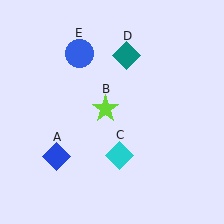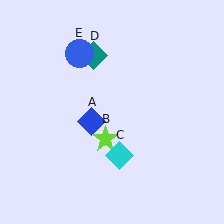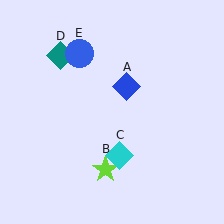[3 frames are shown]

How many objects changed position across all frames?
3 objects changed position: blue diamond (object A), lime star (object B), teal diamond (object D).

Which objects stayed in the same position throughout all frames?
Cyan diamond (object C) and blue circle (object E) remained stationary.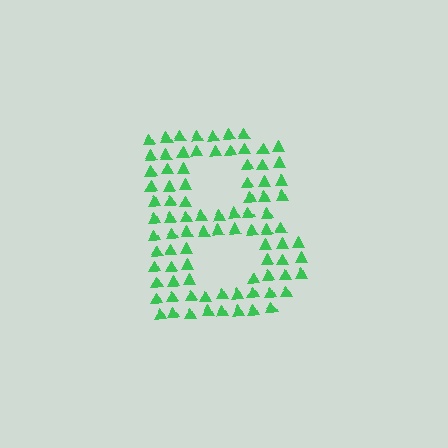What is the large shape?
The large shape is the letter B.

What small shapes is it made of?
It is made of small triangles.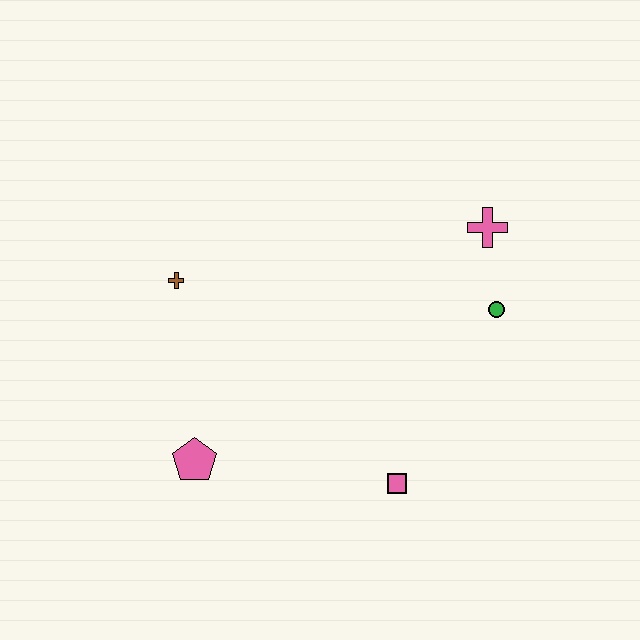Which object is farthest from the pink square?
The brown cross is farthest from the pink square.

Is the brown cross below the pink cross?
Yes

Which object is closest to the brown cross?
The pink pentagon is closest to the brown cross.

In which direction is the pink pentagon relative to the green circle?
The pink pentagon is to the left of the green circle.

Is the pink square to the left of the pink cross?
Yes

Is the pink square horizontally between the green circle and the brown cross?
Yes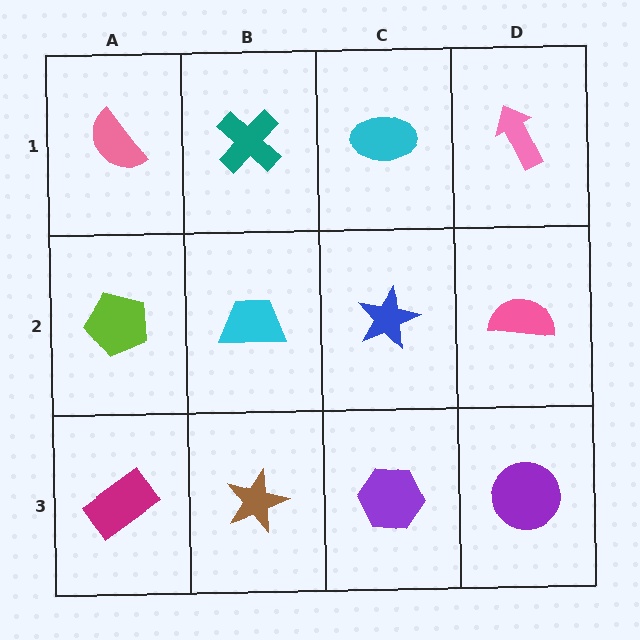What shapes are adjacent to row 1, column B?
A cyan trapezoid (row 2, column B), a pink semicircle (row 1, column A), a cyan ellipse (row 1, column C).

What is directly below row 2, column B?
A brown star.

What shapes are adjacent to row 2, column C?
A cyan ellipse (row 1, column C), a purple hexagon (row 3, column C), a cyan trapezoid (row 2, column B), a pink semicircle (row 2, column D).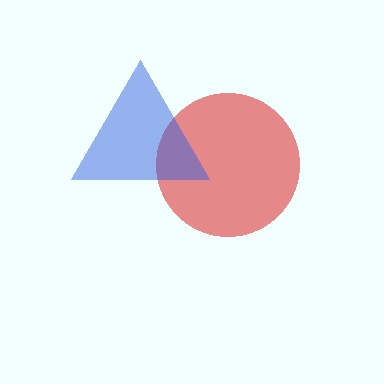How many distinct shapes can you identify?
There are 2 distinct shapes: a red circle, a blue triangle.